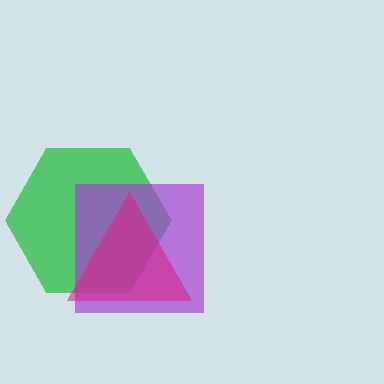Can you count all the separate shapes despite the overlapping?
Yes, there are 3 separate shapes.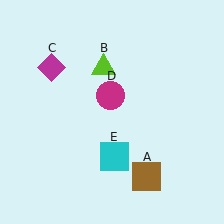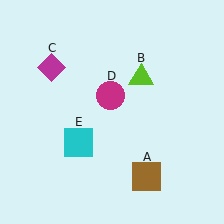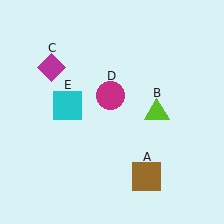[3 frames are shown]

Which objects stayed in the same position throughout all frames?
Brown square (object A) and magenta diamond (object C) and magenta circle (object D) remained stationary.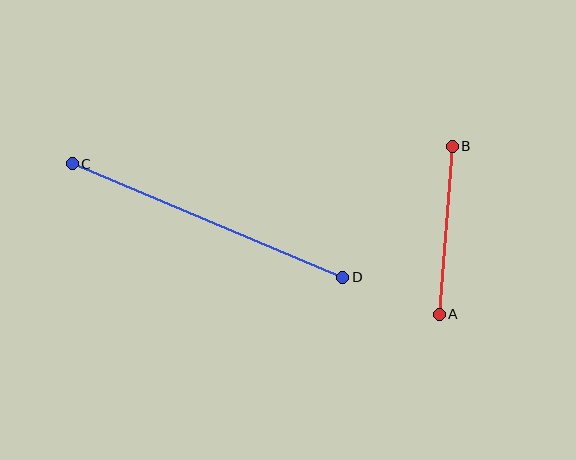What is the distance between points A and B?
The distance is approximately 169 pixels.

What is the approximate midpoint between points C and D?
The midpoint is at approximately (207, 221) pixels.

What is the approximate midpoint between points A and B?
The midpoint is at approximately (446, 230) pixels.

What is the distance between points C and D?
The distance is approximately 294 pixels.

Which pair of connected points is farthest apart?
Points C and D are farthest apart.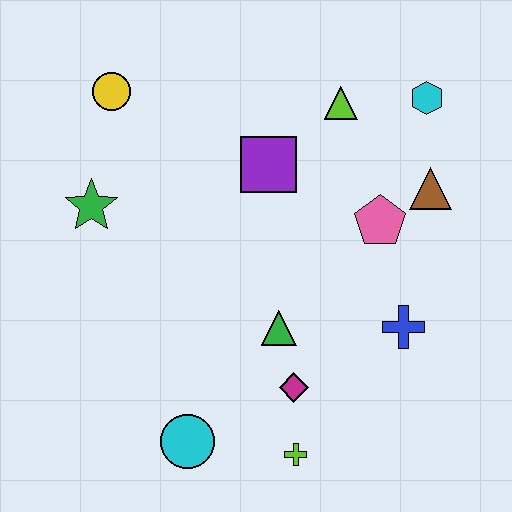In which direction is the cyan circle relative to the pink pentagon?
The cyan circle is below the pink pentagon.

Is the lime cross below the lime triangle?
Yes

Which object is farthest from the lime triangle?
The cyan circle is farthest from the lime triangle.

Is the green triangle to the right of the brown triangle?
No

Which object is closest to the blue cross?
The pink pentagon is closest to the blue cross.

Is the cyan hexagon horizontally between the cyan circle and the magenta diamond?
No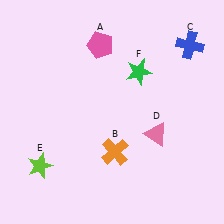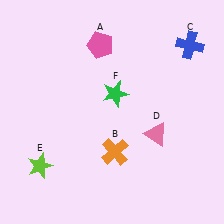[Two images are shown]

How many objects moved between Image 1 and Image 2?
1 object moved between the two images.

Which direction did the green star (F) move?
The green star (F) moved left.